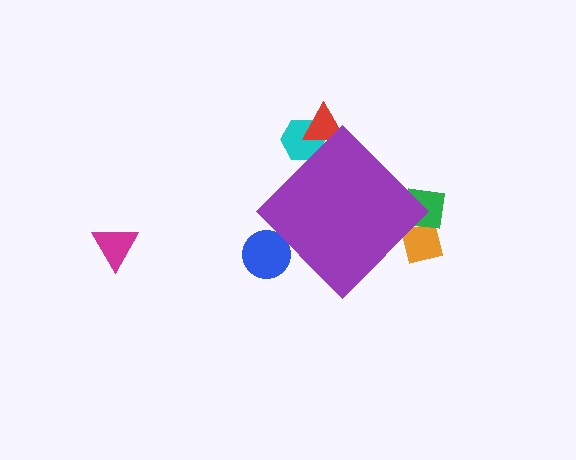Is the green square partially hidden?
Yes, the green square is partially hidden behind the purple diamond.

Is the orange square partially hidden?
Yes, the orange square is partially hidden behind the purple diamond.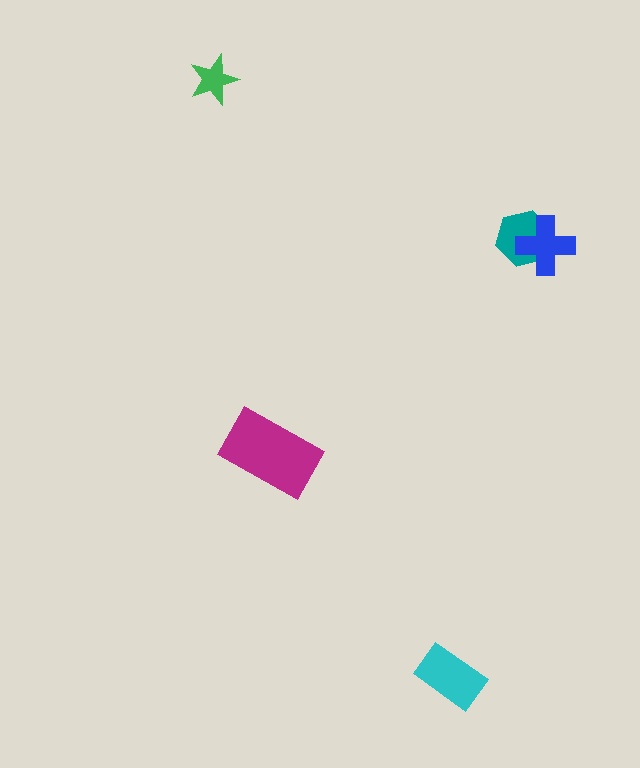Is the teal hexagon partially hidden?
Yes, it is partially covered by another shape.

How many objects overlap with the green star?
0 objects overlap with the green star.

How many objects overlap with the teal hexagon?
1 object overlaps with the teal hexagon.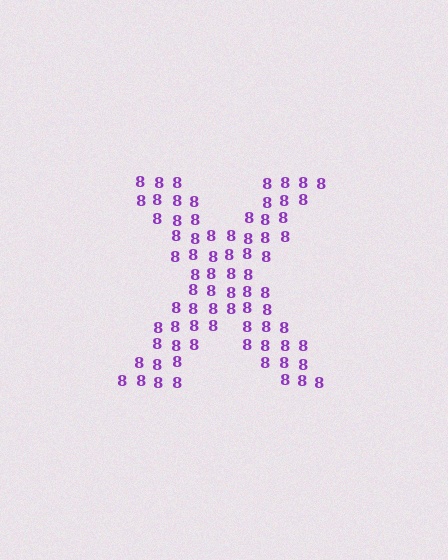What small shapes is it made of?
It is made of small digit 8's.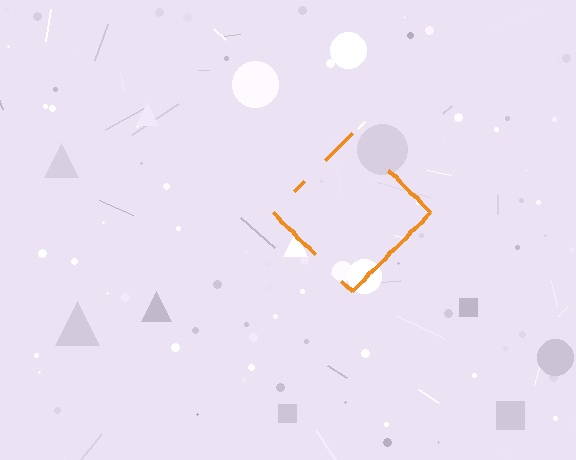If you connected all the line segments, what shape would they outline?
They would outline a diamond.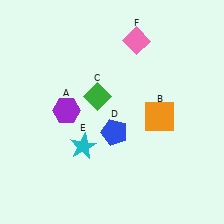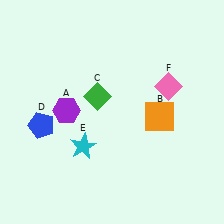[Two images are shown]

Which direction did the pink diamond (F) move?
The pink diamond (F) moved down.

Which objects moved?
The objects that moved are: the blue pentagon (D), the pink diamond (F).